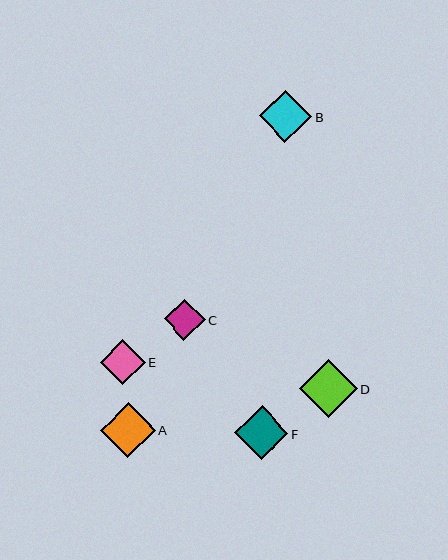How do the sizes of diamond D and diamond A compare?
Diamond D and diamond A are approximately the same size.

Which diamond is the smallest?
Diamond C is the smallest with a size of approximately 41 pixels.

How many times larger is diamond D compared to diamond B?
Diamond D is approximately 1.1 times the size of diamond B.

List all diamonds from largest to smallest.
From largest to smallest: D, A, F, B, E, C.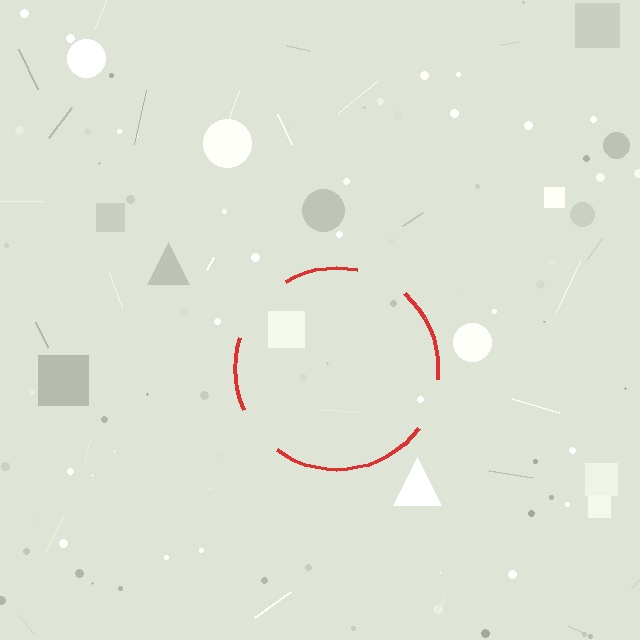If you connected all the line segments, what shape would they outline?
They would outline a circle.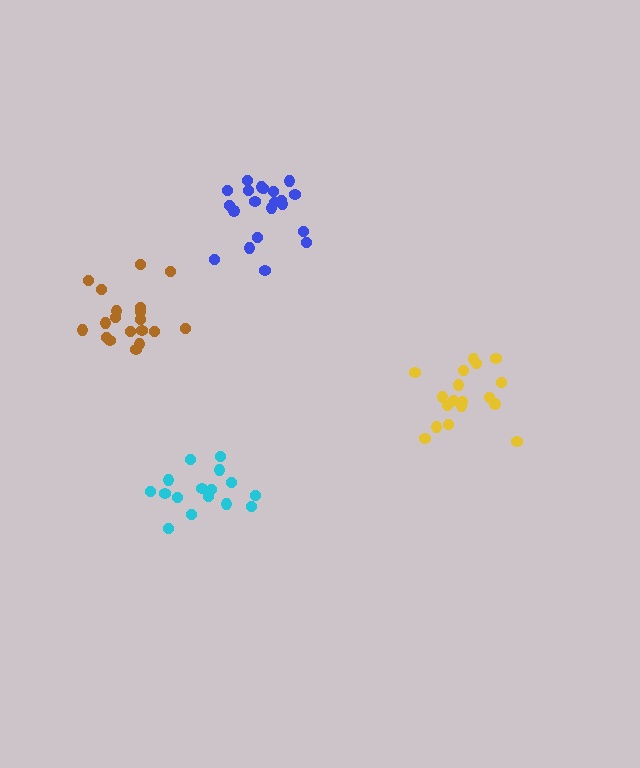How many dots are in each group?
Group 1: 21 dots, Group 2: 19 dots, Group 3: 18 dots, Group 4: 16 dots (74 total).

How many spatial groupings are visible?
There are 4 spatial groupings.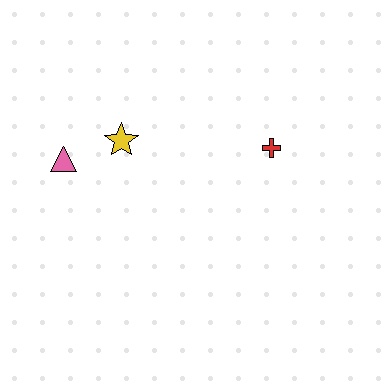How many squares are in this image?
There are no squares.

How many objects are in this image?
There are 3 objects.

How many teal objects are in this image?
There are no teal objects.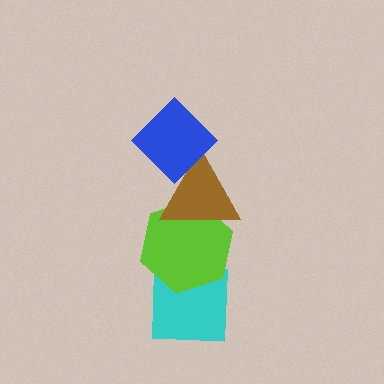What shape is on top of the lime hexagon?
The brown triangle is on top of the lime hexagon.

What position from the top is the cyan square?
The cyan square is 4th from the top.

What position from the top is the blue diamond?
The blue diamond is 1st from the top.